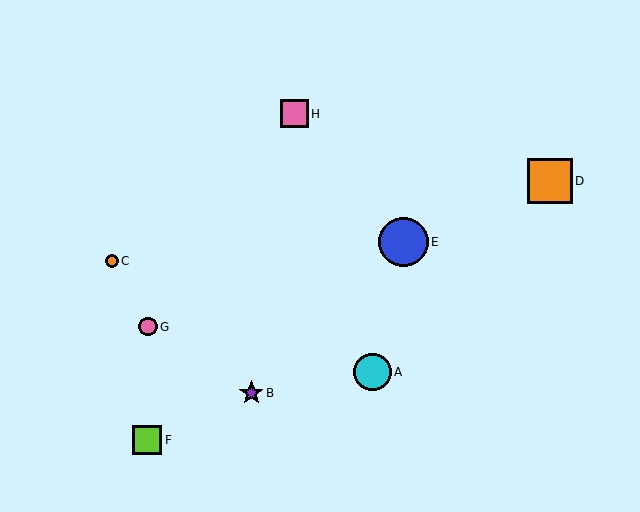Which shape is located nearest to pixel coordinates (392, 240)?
The blue circle (labeled E) at (403, 242) is nearest to that location.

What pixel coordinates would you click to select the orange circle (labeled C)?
Click at (112, 261) to select the orange circle C.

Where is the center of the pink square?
The center of the pink square is at (294, 114).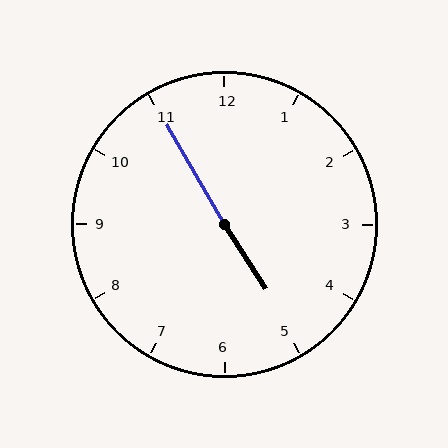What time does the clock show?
4:55.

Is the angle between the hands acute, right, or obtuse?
It is obtuse.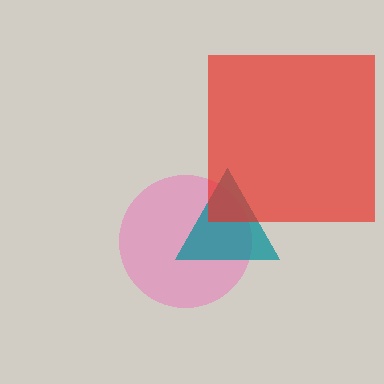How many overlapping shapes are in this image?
There are 3 overlapping shapes in the image.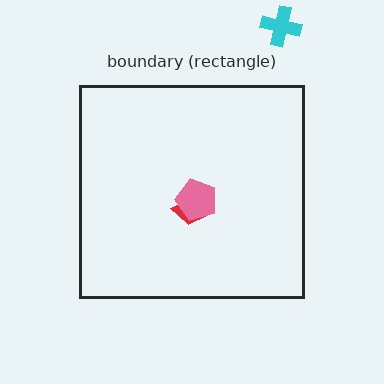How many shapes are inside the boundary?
2 inside, 1 outside.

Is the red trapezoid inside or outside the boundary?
Inside.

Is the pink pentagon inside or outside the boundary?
Inside.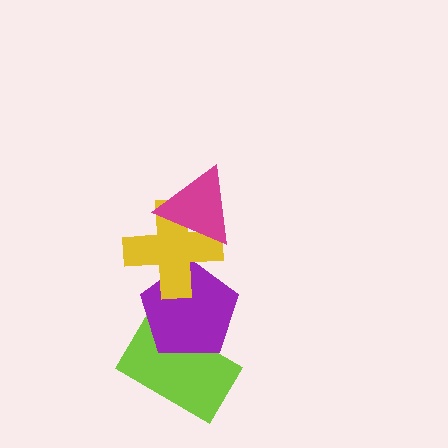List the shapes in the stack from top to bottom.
From top to bottom: the magenta triangle, the yellow cross, the purple pentagon, the lime rectangle.